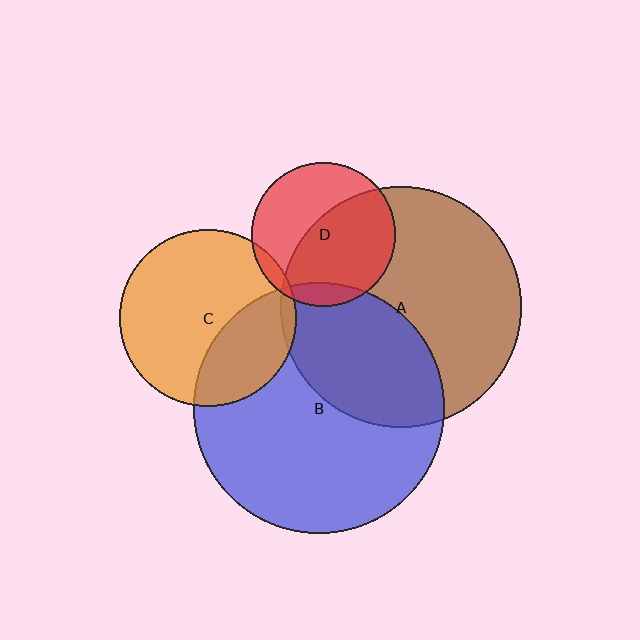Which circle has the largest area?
Circle B (blue).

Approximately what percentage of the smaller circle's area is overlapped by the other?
Approximately 30%.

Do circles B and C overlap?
Yes.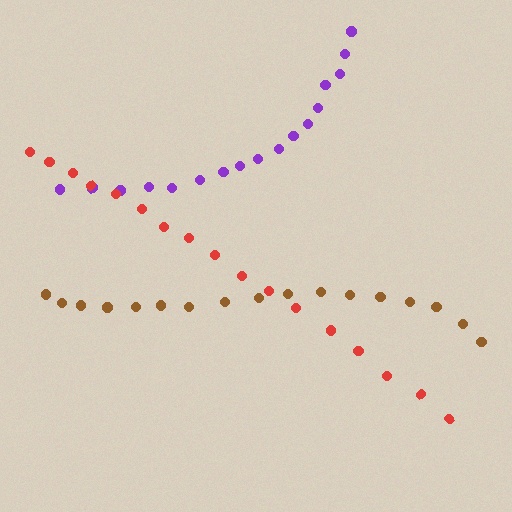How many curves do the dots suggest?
There are 3 distinct paths.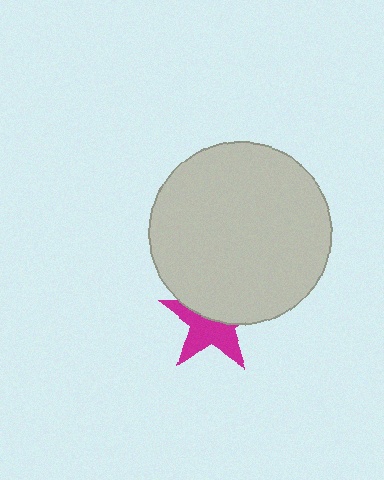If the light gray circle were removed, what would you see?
You would see the complete magenta star.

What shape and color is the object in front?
The object in front is a light gray circle.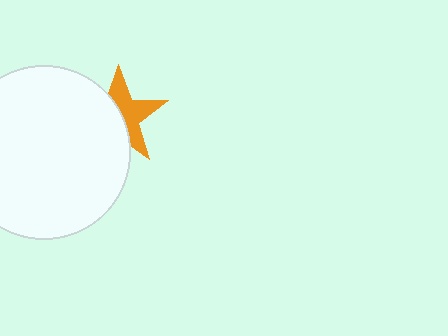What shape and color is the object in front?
The object in front is a white circle.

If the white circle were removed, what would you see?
You would see the complete orange star.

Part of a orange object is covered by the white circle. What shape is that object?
It is a star.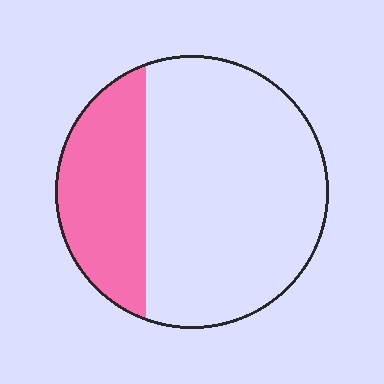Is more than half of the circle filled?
No.